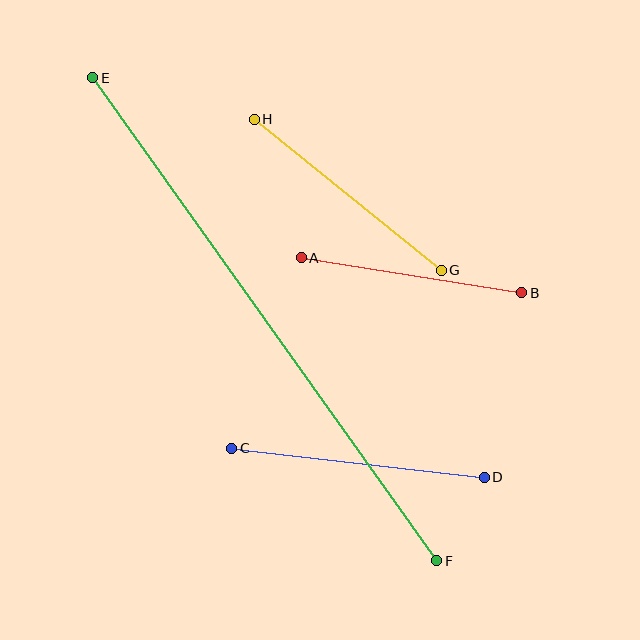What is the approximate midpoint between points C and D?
The midpoint is at approximately (358, 463) pixels.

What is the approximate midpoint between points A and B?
The midpoint is at approximately (412, 275) pixels.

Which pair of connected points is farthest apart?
Points E and F are farthest apart.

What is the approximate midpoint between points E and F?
The midpoint is at approximately (265, 319) pixels.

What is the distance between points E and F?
The distance is approximately 593 pixels.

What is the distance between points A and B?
The distance is approximately 223 pixels.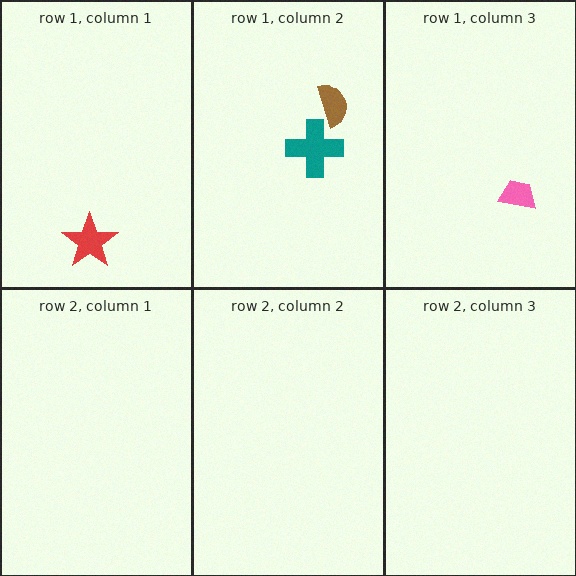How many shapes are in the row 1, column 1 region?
1.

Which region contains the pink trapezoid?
The row 1, column 3 region.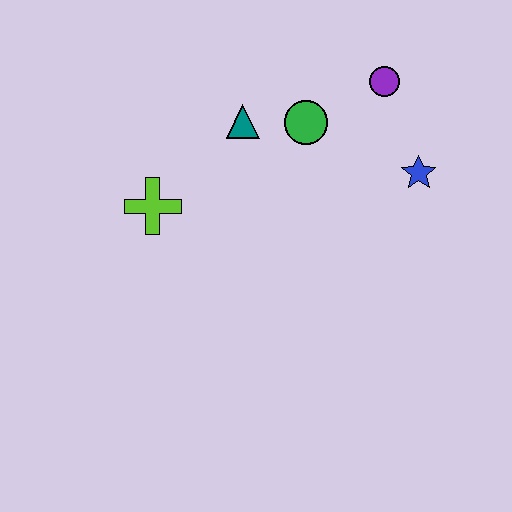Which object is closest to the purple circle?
The green circle is closest to the purple circle.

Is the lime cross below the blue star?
Yes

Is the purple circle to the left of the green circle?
No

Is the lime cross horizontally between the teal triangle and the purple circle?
No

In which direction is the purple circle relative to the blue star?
The purple circle is above the blue star.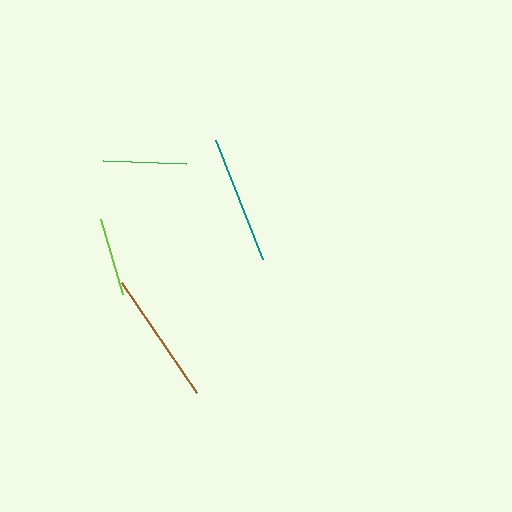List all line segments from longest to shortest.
From longest to shortest: brown, teal, green, lime.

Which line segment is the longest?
The brown line is the longest at approximately 133 pixels.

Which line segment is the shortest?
The lime line is the shortest at approximately 78 pixels.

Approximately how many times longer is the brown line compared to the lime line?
The brown line is approximately 1.7 times the length of the lime line.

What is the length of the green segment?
The green segment is approximately 83 pixels long.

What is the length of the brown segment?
The brown segment is approximately 133 pixels long.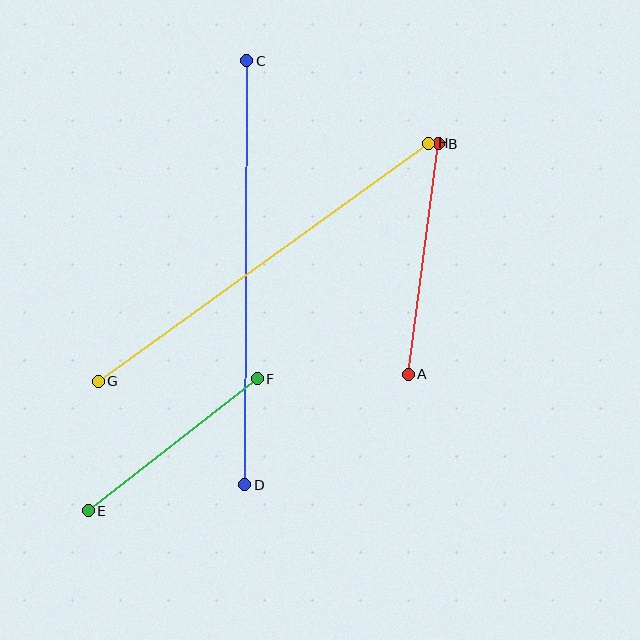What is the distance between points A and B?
The distance is approximately 233 pixels.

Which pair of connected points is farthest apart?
Points C and D are farthest apart.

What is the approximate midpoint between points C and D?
The midpoint is at approximately (246, 273) pixels.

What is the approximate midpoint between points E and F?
The midpoint is at approximately (173, 445) pixels.